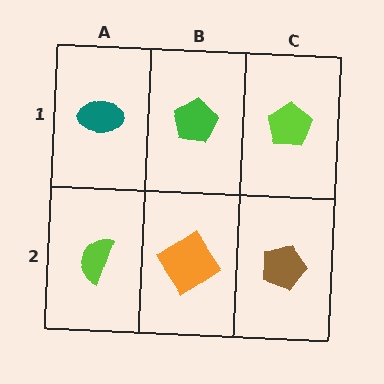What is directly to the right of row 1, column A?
A green pentagon.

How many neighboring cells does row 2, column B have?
3.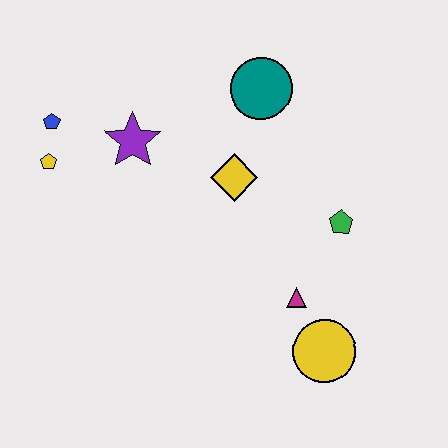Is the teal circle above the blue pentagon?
Yes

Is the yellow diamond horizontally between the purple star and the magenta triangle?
Yes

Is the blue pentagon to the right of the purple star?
No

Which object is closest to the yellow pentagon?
The blue pentagon is closest to the yellow pentagon.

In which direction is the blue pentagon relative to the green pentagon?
The blue pentagon is to the left of the green pentagon.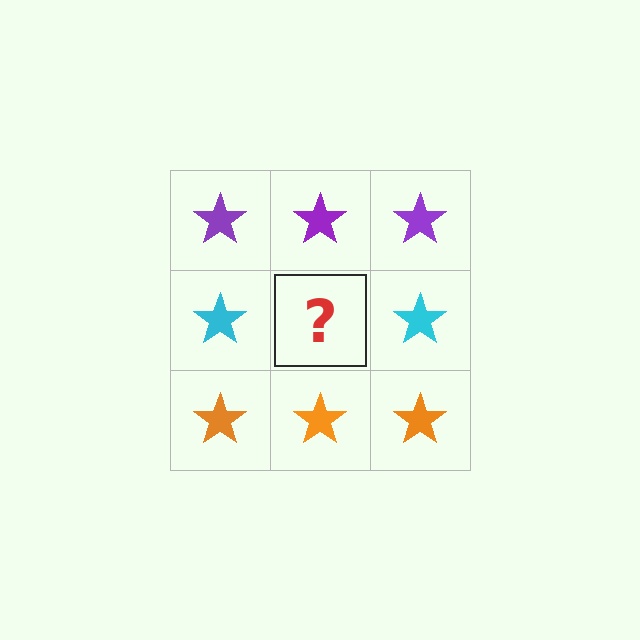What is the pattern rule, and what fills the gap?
The rule is that each row has a consistent color. The gap should be filled with a cyan star.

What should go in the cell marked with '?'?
The missing cell should contain a cyan star.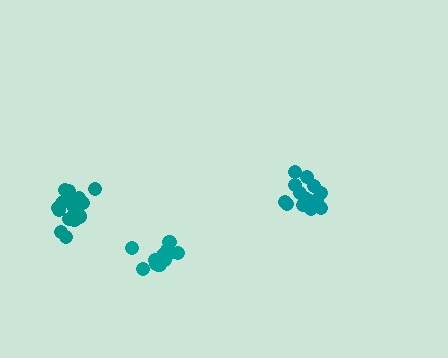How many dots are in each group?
Group 1: 16 dots, Group 2: 14 dots, Group 3: 19 dots (49 total).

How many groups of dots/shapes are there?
There are 3 groups.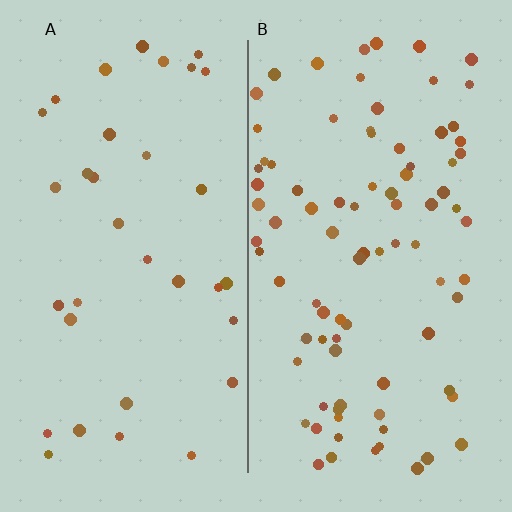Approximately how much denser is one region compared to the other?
Approximately 2.5× — region B over region A.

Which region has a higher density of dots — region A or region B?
B (the right).